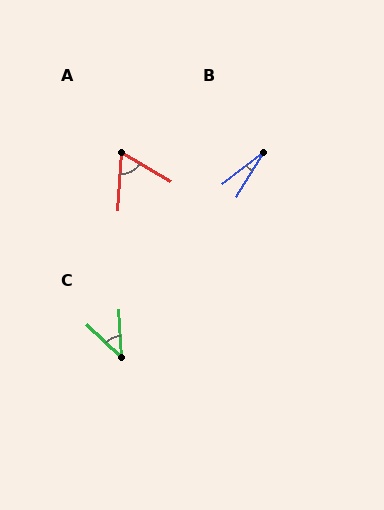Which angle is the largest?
A, at approximately 63 degrees.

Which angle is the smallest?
B, at approximately 20 degrees.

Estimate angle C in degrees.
Approximately 44 degrees.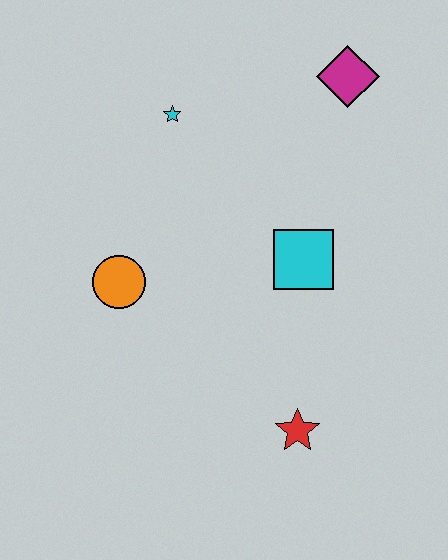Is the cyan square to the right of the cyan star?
Yes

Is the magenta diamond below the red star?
No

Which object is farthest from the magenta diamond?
The red star is farthest from the magenta diamond.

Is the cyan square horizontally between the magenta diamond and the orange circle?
Yes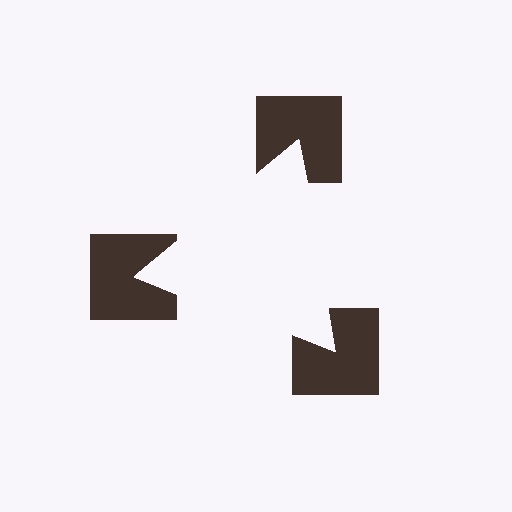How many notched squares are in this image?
There are 3 — one at each vertex of the illusory triangle.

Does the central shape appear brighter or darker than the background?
It typically appears slightly brighter than the background, even though no actual brightness change is drawn.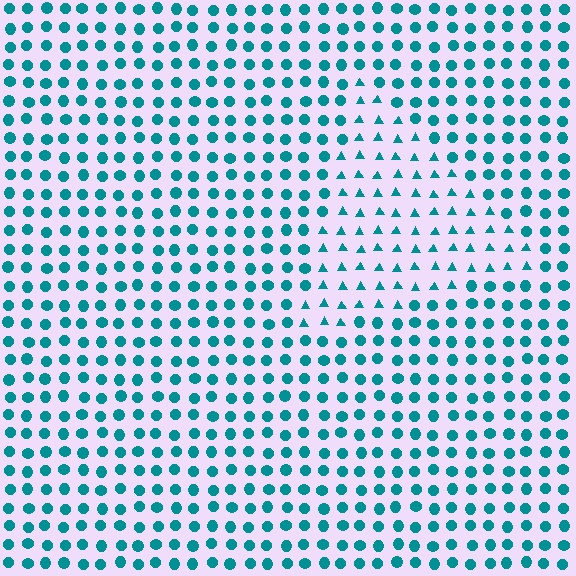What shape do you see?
I see a triangle.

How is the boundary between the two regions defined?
The boundary is defined by a change in element shape: triangles inside vs. circles outside. All elements share the same color and spacing.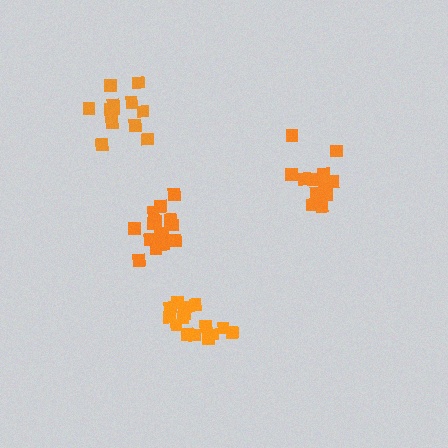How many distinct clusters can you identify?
There are 4 distinct clusters.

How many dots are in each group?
Group 1: 12 dots, Group 2: 13 dots, Group 3: 15 dots, Group 4: 15 dots (55 total).